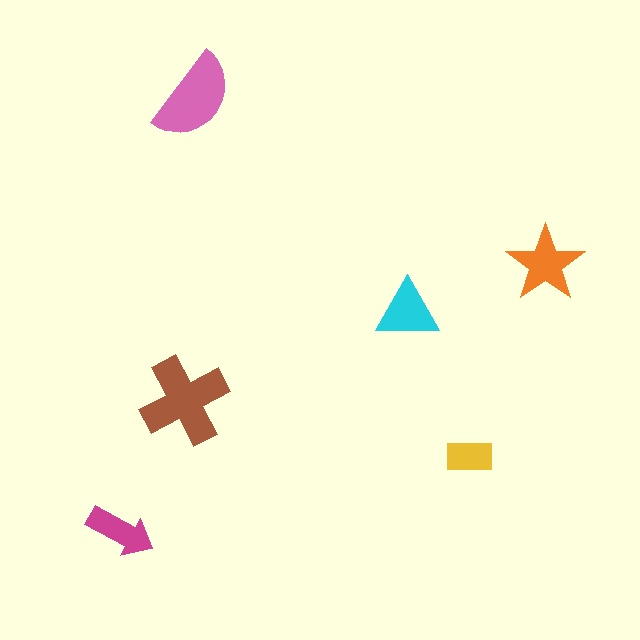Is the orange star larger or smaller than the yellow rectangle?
Larger.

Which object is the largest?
The brown cross.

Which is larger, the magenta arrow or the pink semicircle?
The pink semicircle.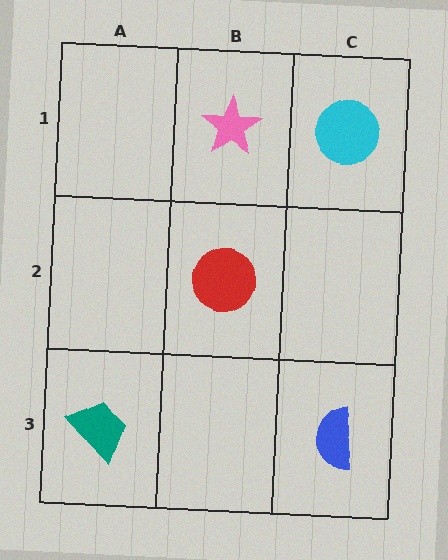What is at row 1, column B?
A pink star.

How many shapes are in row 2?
1 shape.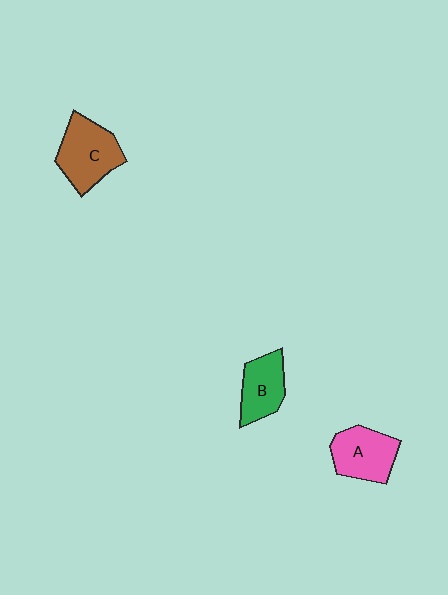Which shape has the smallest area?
Shape B (green).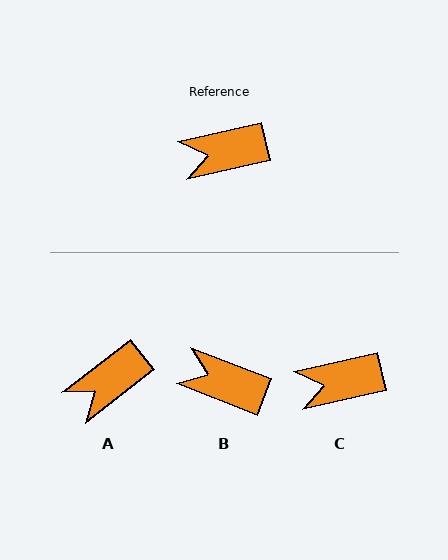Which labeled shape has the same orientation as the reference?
C.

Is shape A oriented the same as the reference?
No, it is off by about 25 degrees.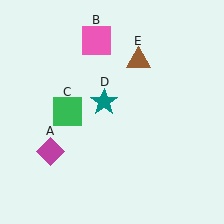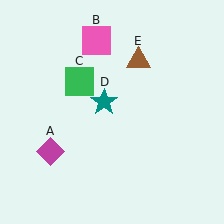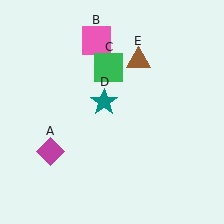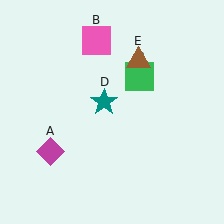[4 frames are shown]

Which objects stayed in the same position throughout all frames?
Magenta diamond (object A) and pink square (object B) and teal star (object D) and brown triangle (object E) remained stationary.